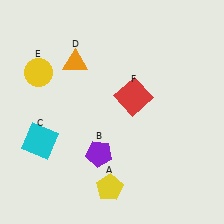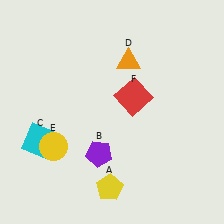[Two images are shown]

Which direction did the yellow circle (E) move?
The yellow circle (E) moved down.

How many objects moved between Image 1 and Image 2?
2 objects moved between the two images.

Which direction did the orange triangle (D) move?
The orange triangle (D) moved right.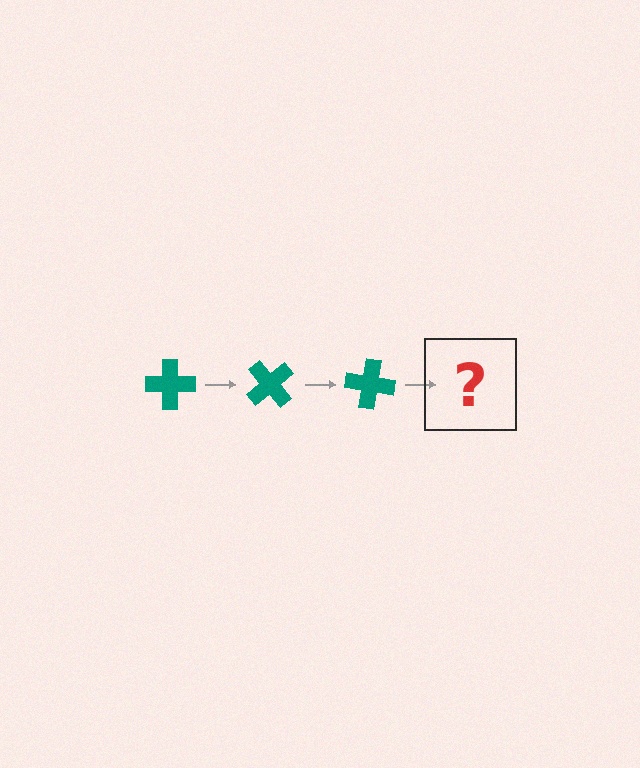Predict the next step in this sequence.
The next step is a teal cross rotated 150 degrees.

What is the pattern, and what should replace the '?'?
The pattern is that the cross rotates 50 degrees each step. The '?' should be a teal cross rotated 150 degrees.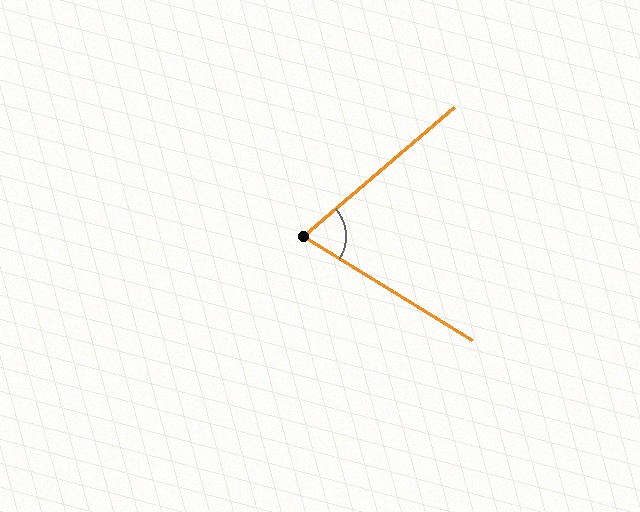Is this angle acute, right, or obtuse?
It is acute.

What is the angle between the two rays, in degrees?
Approximately 72 degrees.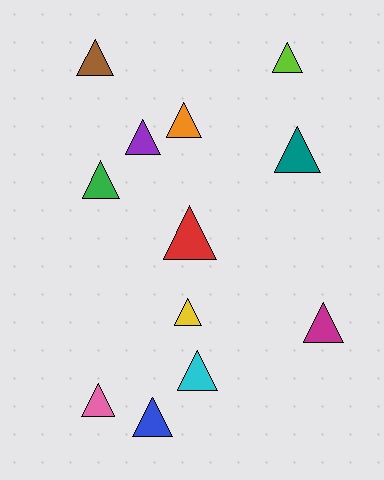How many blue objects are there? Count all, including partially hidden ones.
There is 1 blue object.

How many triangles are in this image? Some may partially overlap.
There are 12 triangles.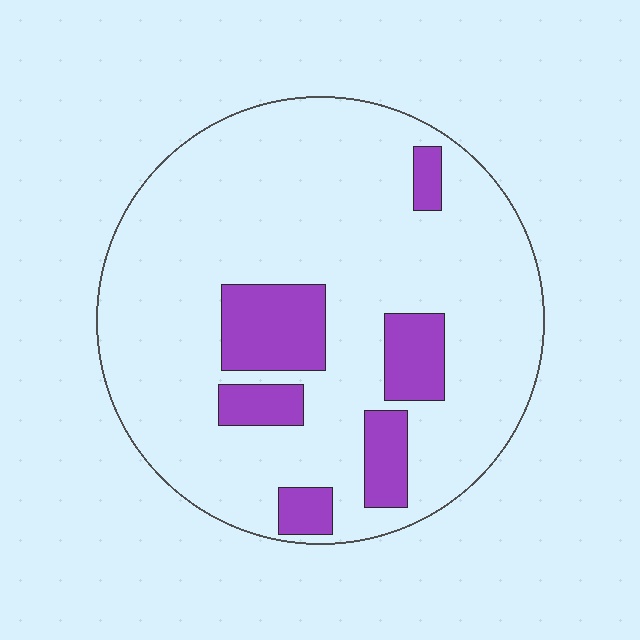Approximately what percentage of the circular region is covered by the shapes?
Approximately 15%.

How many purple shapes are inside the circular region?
6.